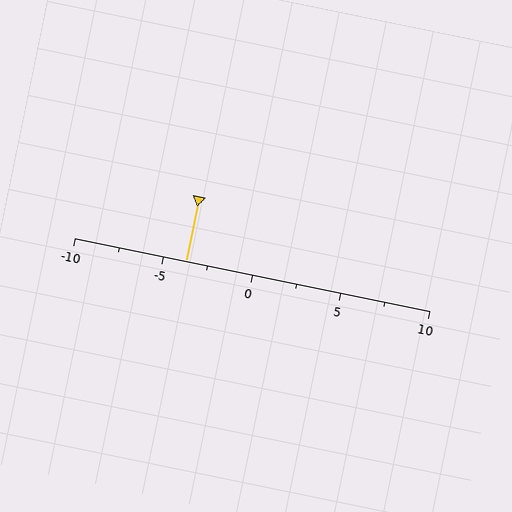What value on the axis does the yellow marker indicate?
The marker indicates approximately -3.8.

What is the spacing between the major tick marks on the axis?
The major ticks are spaced 5 apart.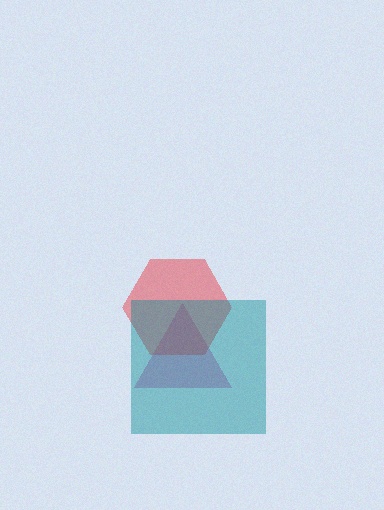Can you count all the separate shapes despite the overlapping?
Yes, there are 3 separate shapes.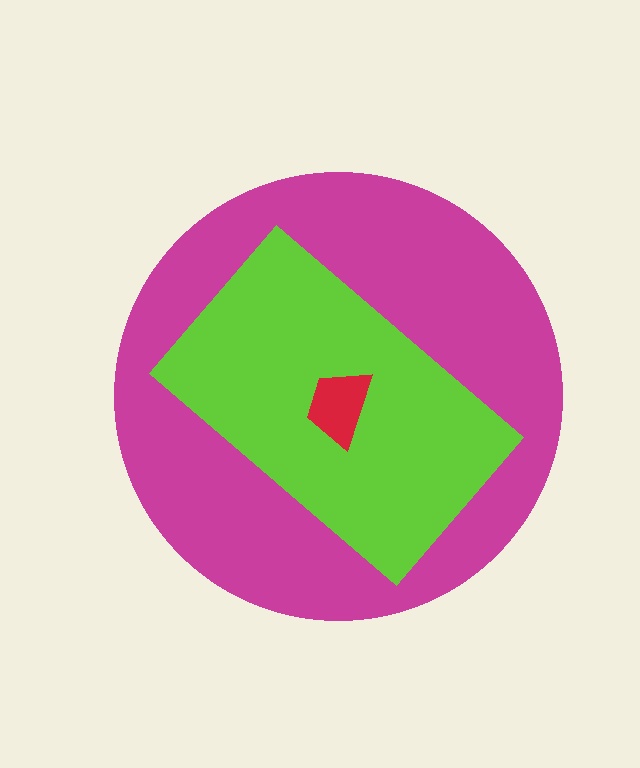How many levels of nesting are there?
3.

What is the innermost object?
The red trapezoid.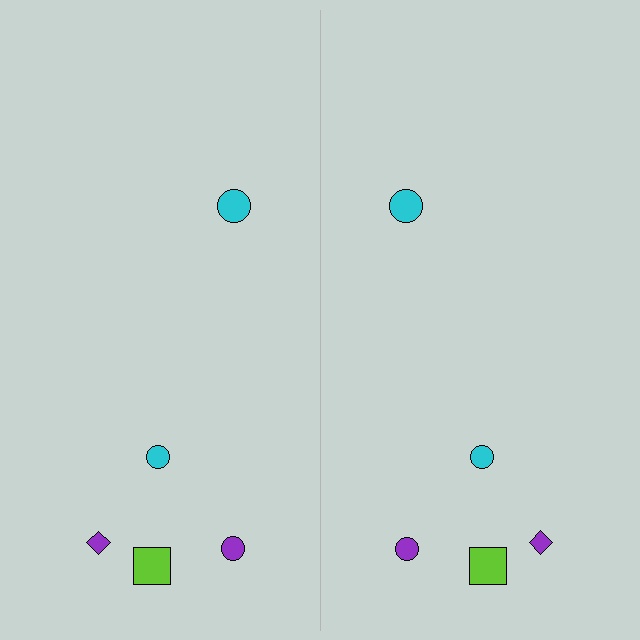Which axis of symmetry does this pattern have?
The pattern has a vertical axis of symmetry running through the center of the image.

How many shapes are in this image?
There are 10 shapes in this image.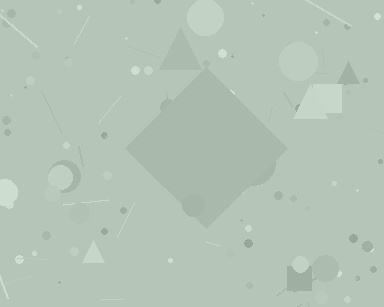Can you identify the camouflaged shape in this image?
The camouflaged shape is a diamond.